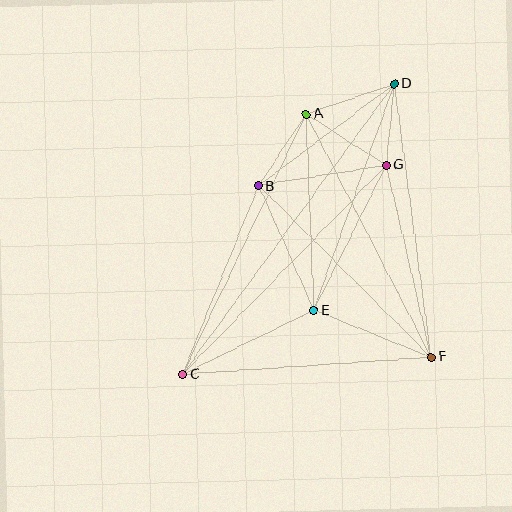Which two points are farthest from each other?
Points C and D are farthest from each other.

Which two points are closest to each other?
Points D and G are closest to each other.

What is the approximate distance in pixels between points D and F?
The distance between D and F is approximately 276 pixels.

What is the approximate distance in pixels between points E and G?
The distance between E and G is approximately 162 pixels.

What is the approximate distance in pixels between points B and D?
The distance between B and D is approximately 170 pixels.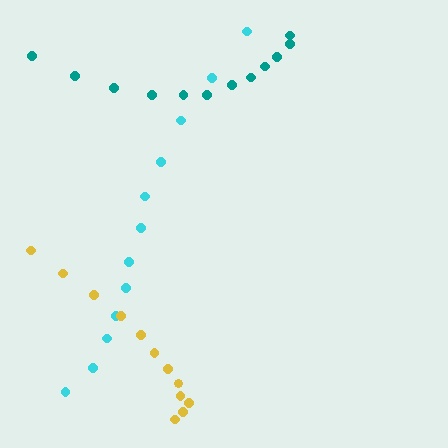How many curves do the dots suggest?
There are 3 distinct paths.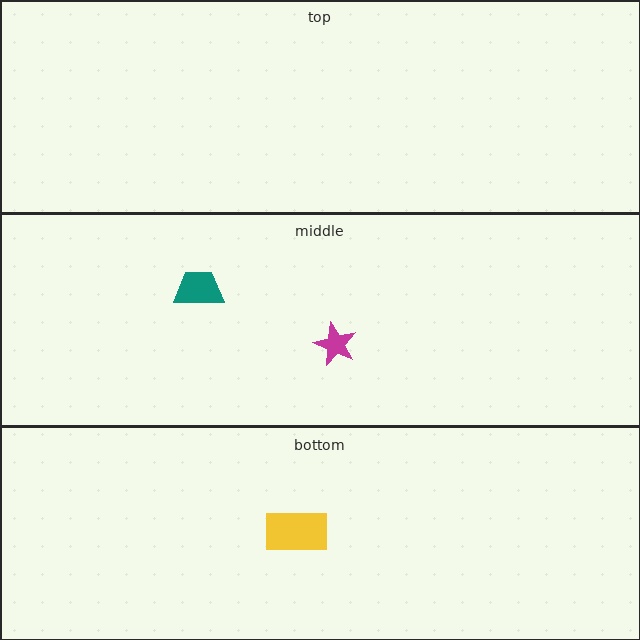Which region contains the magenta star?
The middle region.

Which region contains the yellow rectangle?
The bottom region.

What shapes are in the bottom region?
The yellow rectangle.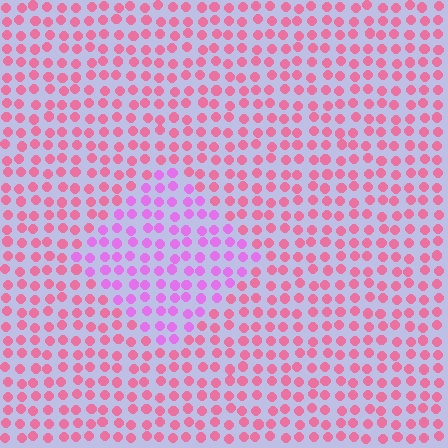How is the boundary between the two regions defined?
The boundary is defined purely by a slight shift in hue (about 41 degrees). Spacing, size, and orientation are identical on both sides.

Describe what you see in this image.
The image is filled with small pink elements in a uniform arrangement. A diamond-shaped region is visible where the elements are tinted to a slightly different hue, forming a subtle color boundary.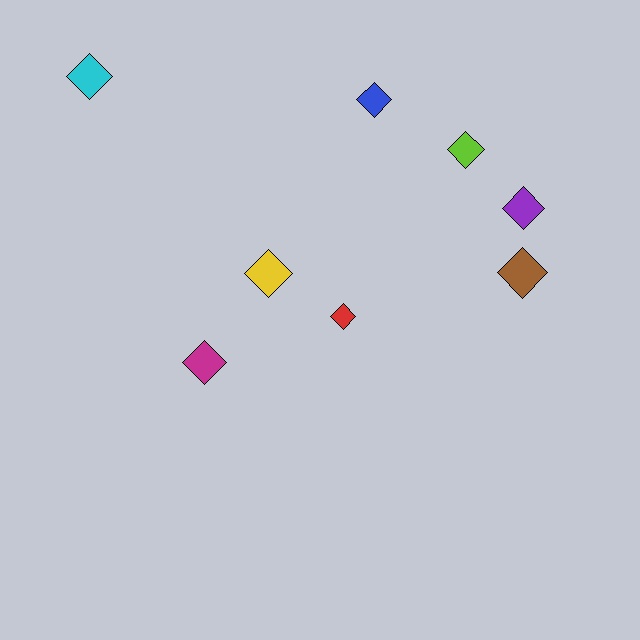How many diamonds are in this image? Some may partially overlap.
There are 8 diamonds.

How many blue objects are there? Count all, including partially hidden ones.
There is 1 blue object.